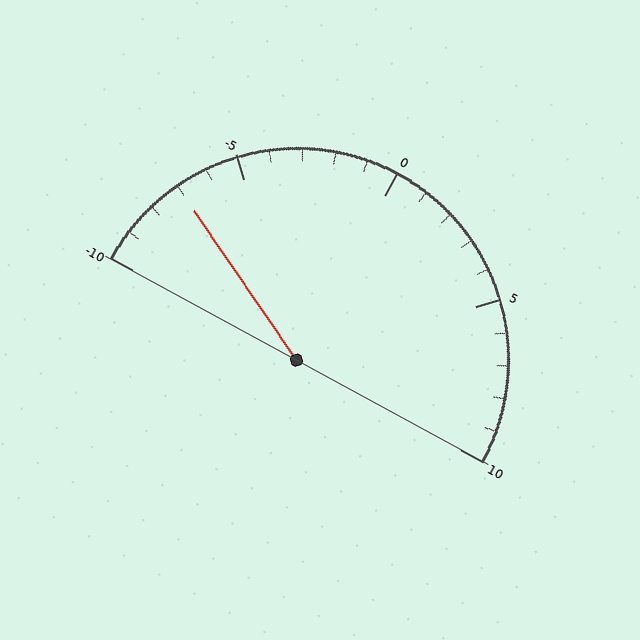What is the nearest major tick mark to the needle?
The nearest major tick mark is -5.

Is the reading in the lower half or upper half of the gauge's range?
The reading is in the lower half of the range (-10 to 10).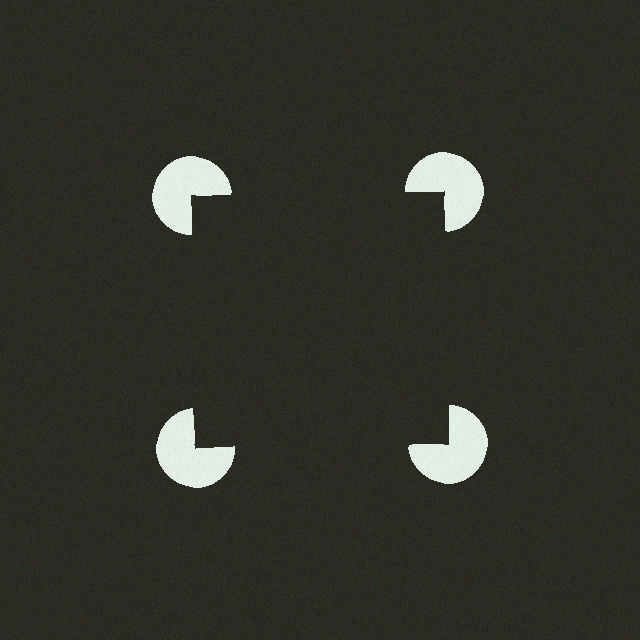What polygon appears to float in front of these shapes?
An illusory square — its edges are inferred from the aligned wedge cuts in the pac-man discs, not physically drawn.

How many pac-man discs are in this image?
There are 4 — one at each vertex of the illusory square.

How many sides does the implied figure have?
4 sides.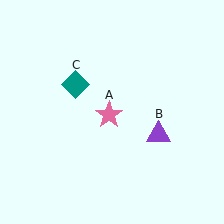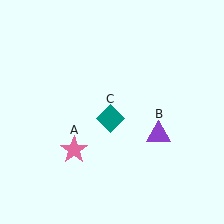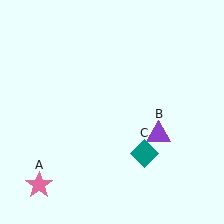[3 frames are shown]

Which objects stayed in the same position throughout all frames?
Purple triangle (object B) remained stationary.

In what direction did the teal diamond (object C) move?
The teal diamond (object C) moved down and to the right.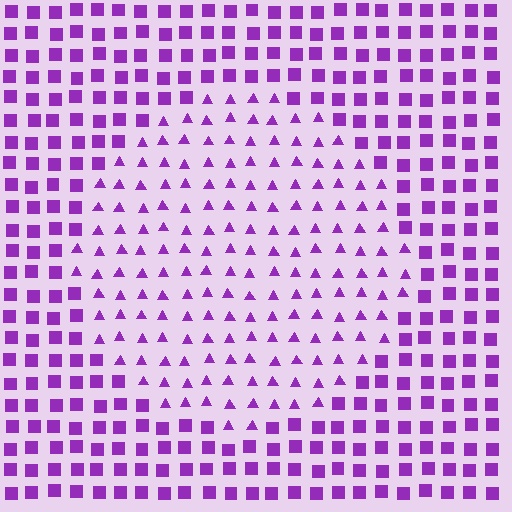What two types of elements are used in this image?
The image uses triangles inside the circle region and squares outside it.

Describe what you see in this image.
The image is filled with small purple elements arranged in a uniform grid. A circle-shaped region contains triangles, while the surrounding area contains squares. The boundary is defined purely by the change in element shape.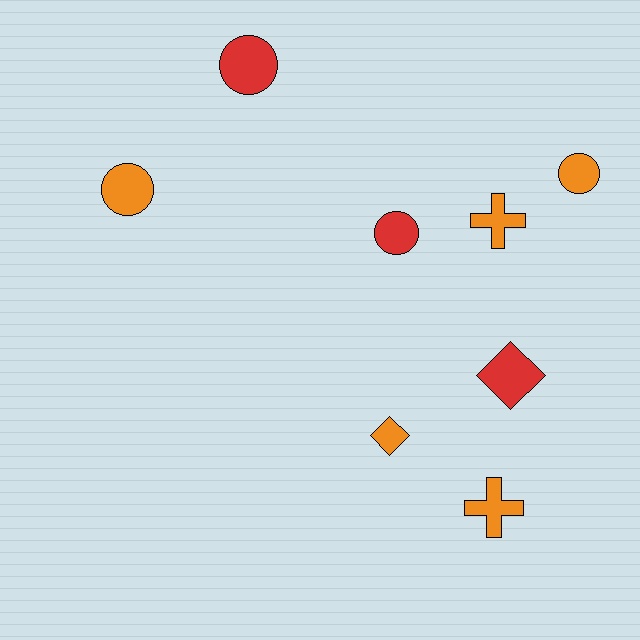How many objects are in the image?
There are 8 objects.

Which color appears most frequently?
Orange, with 5 objects.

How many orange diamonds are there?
There is 1 orange diamond.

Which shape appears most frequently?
Circle, with 4 objects.